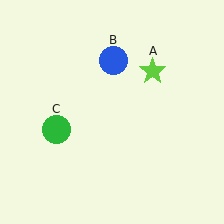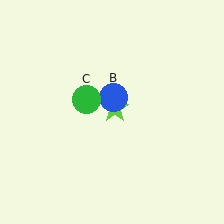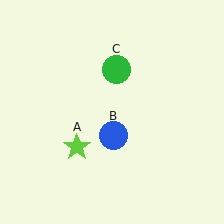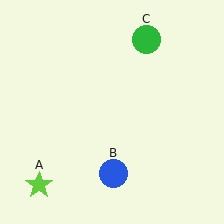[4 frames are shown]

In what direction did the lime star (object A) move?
The lime star (object A) moved down and to the left.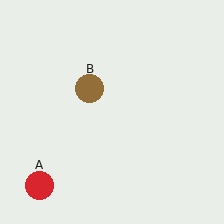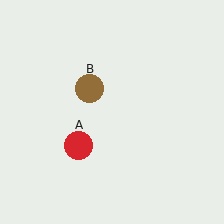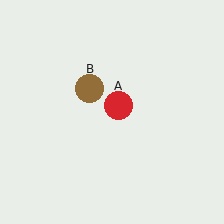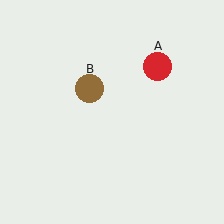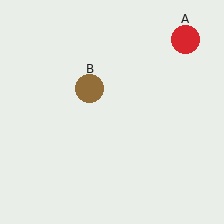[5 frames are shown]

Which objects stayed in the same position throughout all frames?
Brown circle (object B) remained stationary.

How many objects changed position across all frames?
1 object changed position: red circle (object A).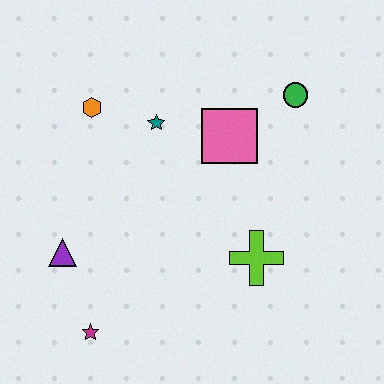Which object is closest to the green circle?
The pink square is closest to the green circle.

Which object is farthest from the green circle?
The magenta star is farthest from the green circle.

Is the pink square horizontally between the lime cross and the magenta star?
Yes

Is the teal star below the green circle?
Yes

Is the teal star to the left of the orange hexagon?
No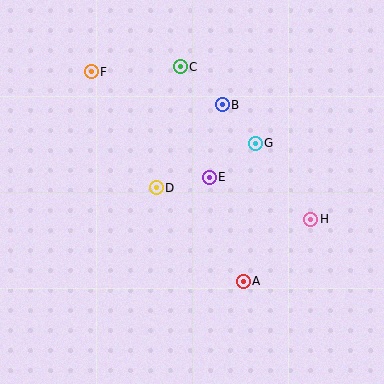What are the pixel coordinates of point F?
Point F is at (91, 72).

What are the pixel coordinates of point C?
Point C is at (180, 67).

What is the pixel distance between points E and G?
The distance between E and G is 57 pixels.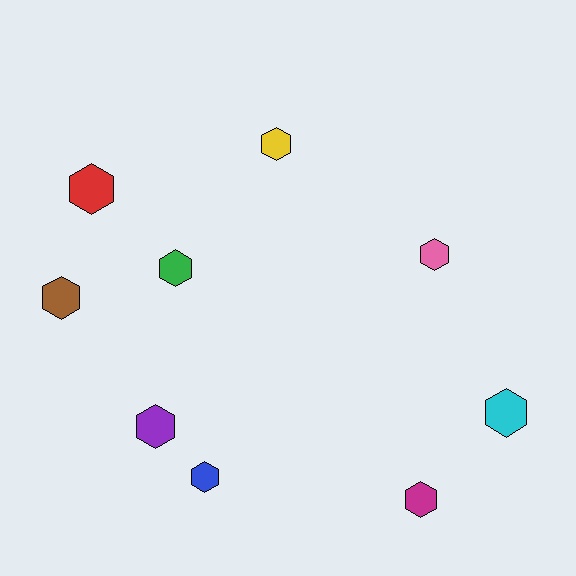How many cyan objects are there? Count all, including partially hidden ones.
There is 1 cyan object.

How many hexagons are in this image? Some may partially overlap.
There are 9 hexagons.